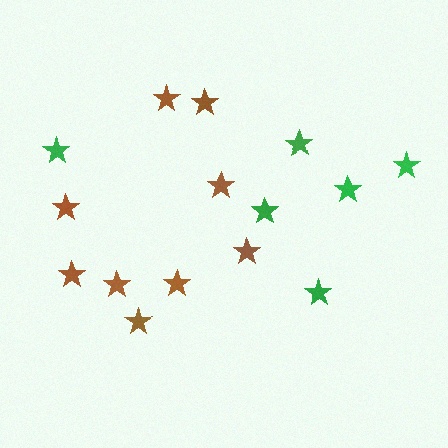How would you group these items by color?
There are 2 groups: one group of brown stars (9) and one group of green stars (6).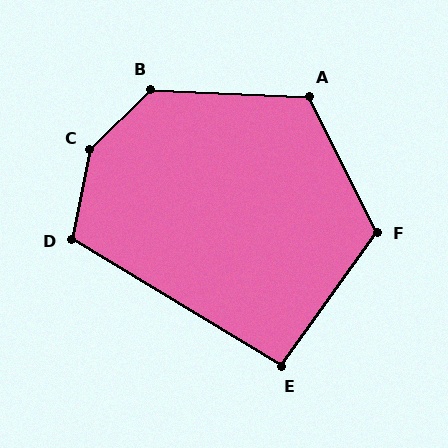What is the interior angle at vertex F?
Approximately 118 degrees (obtuse).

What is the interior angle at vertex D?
Approximately 109 degrees (obtuse).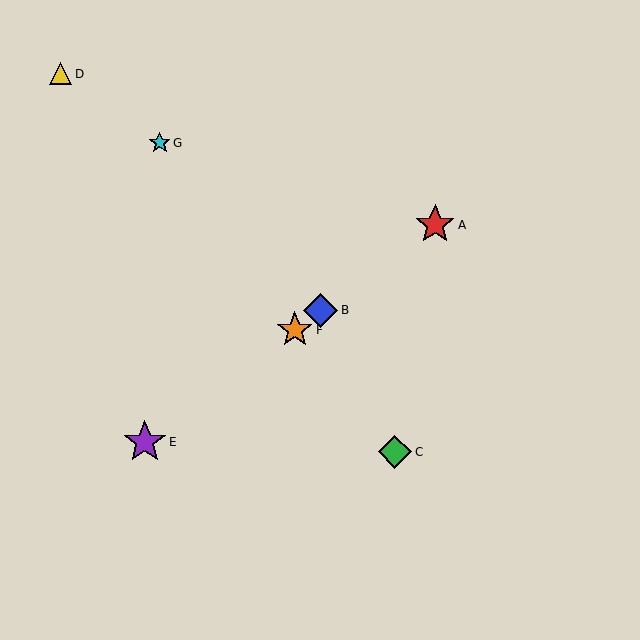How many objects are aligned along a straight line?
4 objects (A, B, E, F) are aligned along a straight line.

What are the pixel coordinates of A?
Object A is at (435, 225).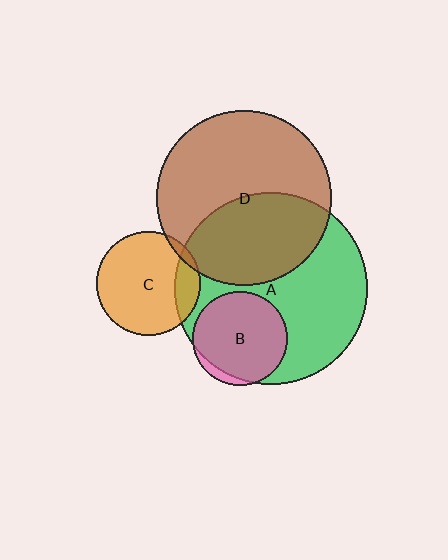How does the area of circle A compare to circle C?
Approximately 3.4 times.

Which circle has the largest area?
Circle A (green).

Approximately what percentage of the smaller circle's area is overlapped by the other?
Approximately 15%.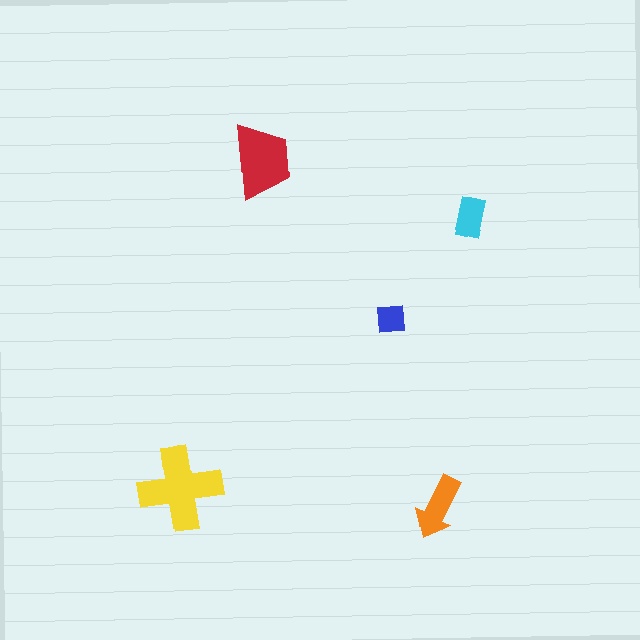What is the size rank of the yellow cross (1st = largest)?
1st.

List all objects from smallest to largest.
The blue square, the cyan rectangle, the orange arrow, the red trapezoid, the yellow cross.